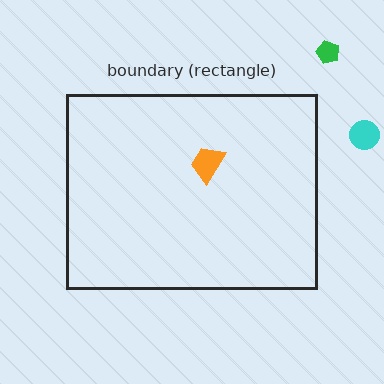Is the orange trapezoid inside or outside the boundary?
Inside.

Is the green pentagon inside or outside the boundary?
Outside.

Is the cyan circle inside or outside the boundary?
Outside.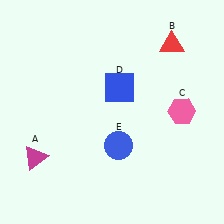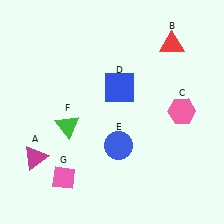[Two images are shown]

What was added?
A green triangle (F), a pink diamond (G) were added in Image 2.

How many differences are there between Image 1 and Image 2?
There are 2 differences between the two images.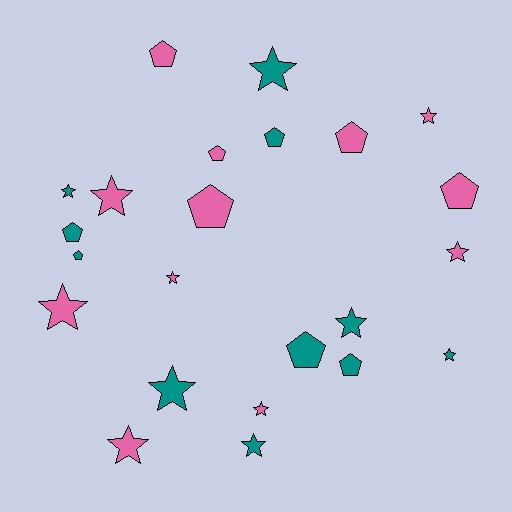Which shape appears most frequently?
Star, with 13 objects.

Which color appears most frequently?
Pink, with 12 objects.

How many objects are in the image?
There are 23 objects.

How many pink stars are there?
There are 7 pink stars.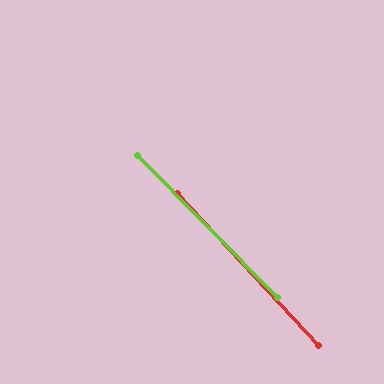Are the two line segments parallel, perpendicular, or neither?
Parallel — their directions differ by only 1.9°.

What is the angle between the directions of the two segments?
Approximately 2 degrees.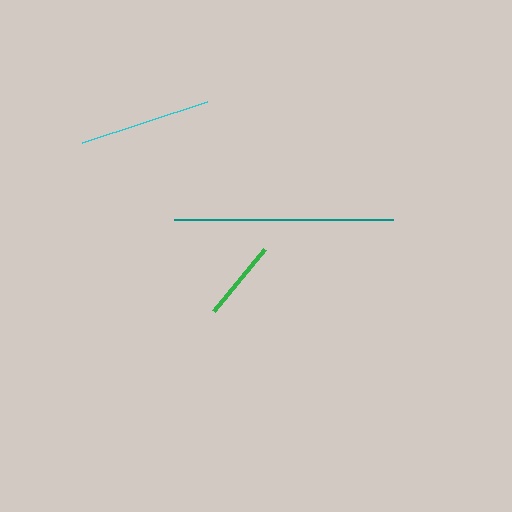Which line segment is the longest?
The teal line is the longest at approximately 220 pixels.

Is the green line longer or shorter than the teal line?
The teal line is longer than the green line.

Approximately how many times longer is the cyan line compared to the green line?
The cyan line is approximately 1.6 times the length of the green line.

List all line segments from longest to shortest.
From longest to shortest: teal, cyan, green.